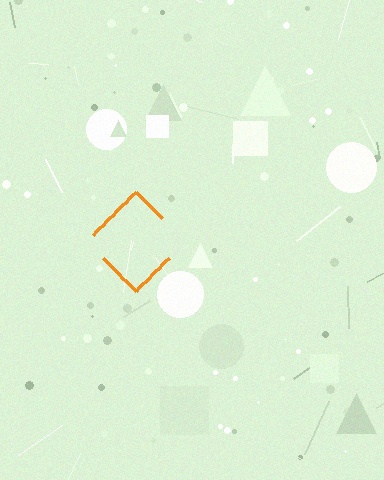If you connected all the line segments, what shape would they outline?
They would outline a diamond.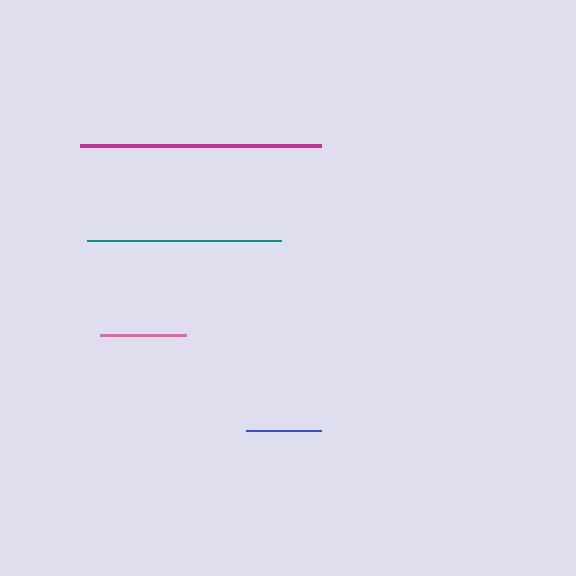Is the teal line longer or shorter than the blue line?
The teal line is longer than the blue line.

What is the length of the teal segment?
The teal segment is approximately 193 pixels long.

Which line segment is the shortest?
The blue line is the shortest at approximately 75 pixels.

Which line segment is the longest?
The magenta line is the longest at approximately 241 pixels.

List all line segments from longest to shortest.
From longest to shortest: magenta, teal, pink, blue.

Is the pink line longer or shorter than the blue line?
The pink line is longer than the blue line.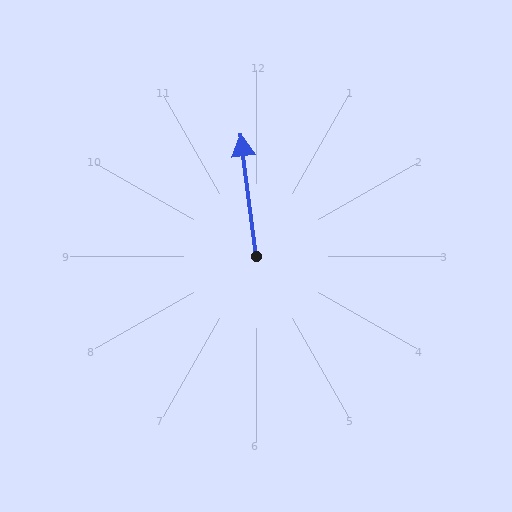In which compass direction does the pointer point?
North.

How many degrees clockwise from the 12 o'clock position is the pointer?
Approximately 353 degrees.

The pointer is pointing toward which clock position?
Roughly 12 o'clock.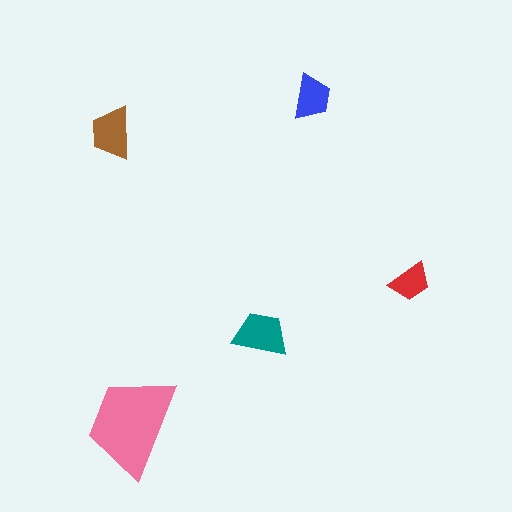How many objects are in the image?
There are 5 objects in the image.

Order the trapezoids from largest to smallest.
the pink one, the teal one, the brown one, the blue one, the red one.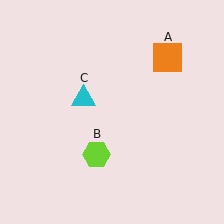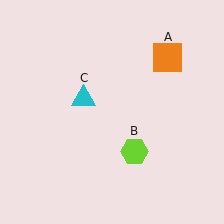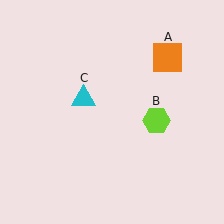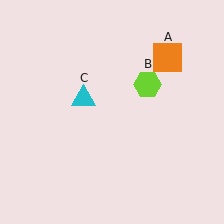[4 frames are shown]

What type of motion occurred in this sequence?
The lime hexagon (object B) rotated counterclockwise around the center of the scene.